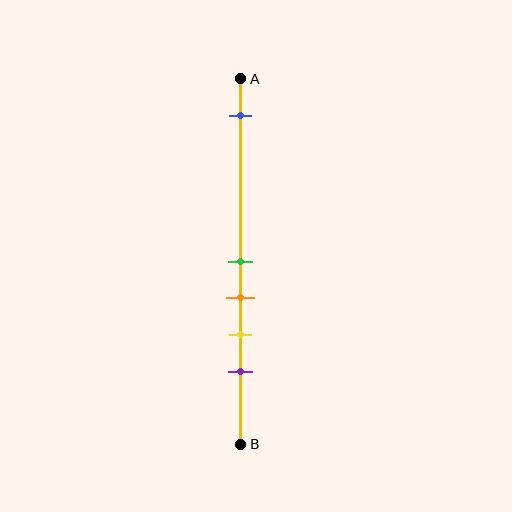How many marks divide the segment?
There are 5 marks dividing the segment.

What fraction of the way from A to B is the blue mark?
The blue mark is approximately 10% (0.1) of the way from A to B.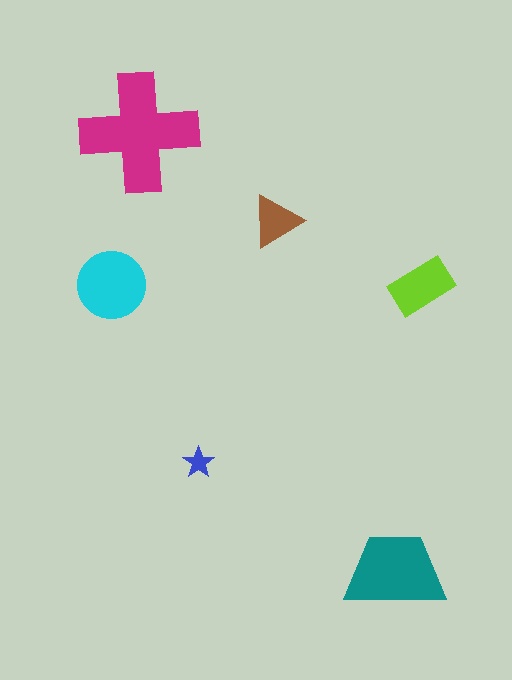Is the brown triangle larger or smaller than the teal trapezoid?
Smaller.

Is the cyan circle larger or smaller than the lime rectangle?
Larger.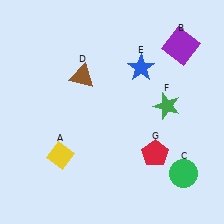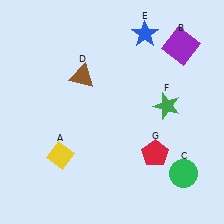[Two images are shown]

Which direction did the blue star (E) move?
The blue star (E) moved up.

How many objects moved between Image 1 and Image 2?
1 object moved between the two images.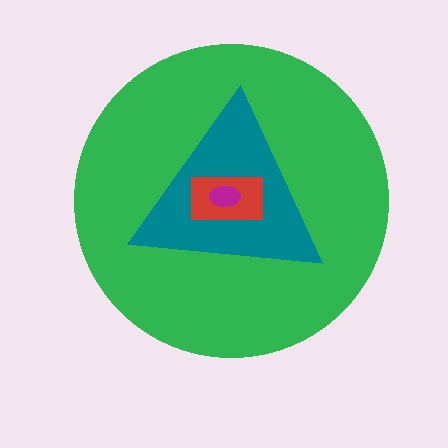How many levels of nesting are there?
4.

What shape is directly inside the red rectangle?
The magenta ellipse.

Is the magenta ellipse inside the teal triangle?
Yes.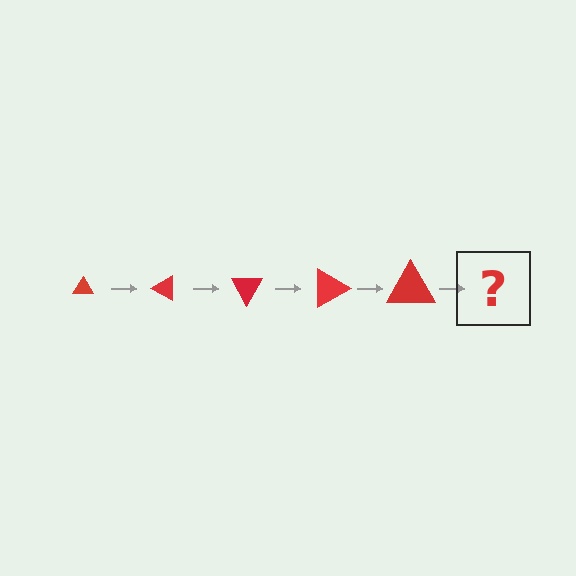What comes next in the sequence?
The next element should be a triangle, larger than the previous one and rotated 150 degrees from the start.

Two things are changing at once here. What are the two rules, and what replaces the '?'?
The two rules are that the triangle grows larger each step and it rotates 30 degrees each step. The '?' should be a triangle, larger than the previous one and rotated 150 degrees from the start.